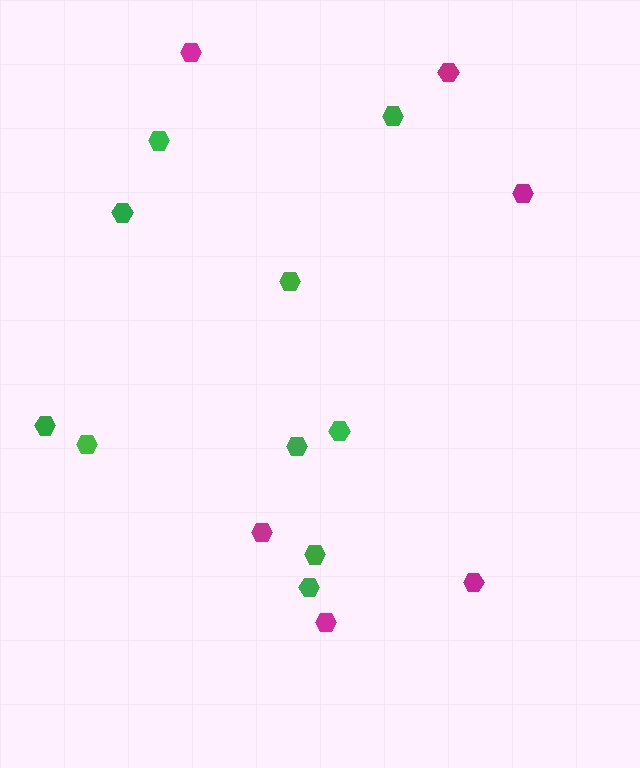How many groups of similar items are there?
There are 2 groups: one group of green hexagons (10) and one group of magenta hexagons (6).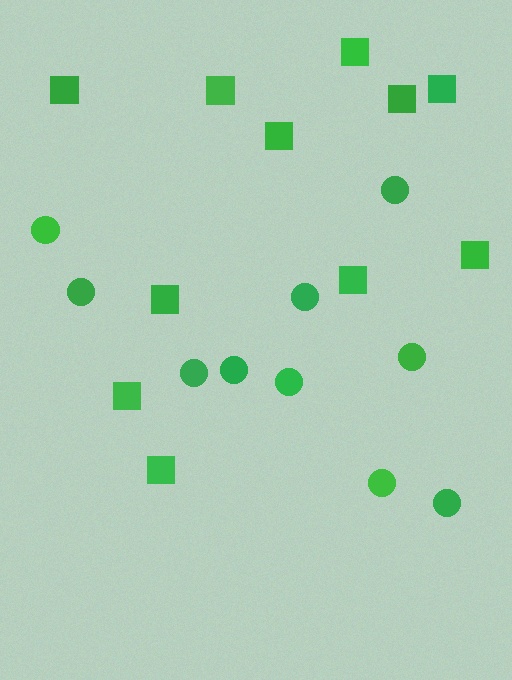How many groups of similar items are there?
There are 2 groups: one group of squares (11) and one group of circles (10).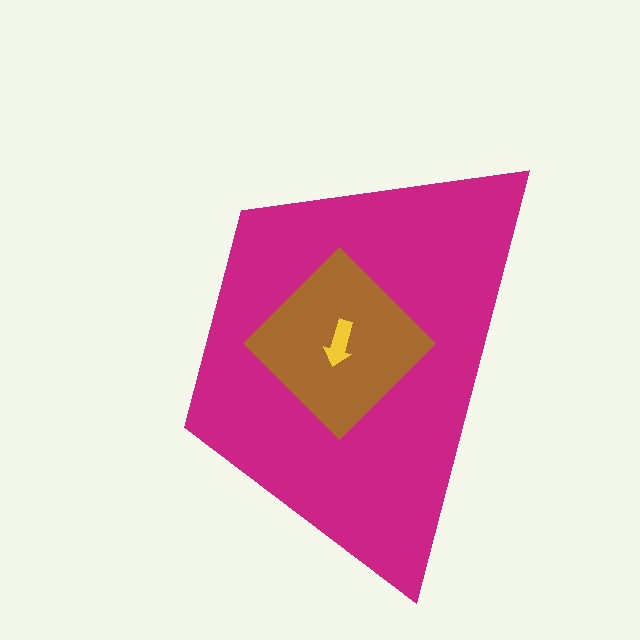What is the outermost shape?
The magenta trapezoid.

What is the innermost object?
The yellow arrow.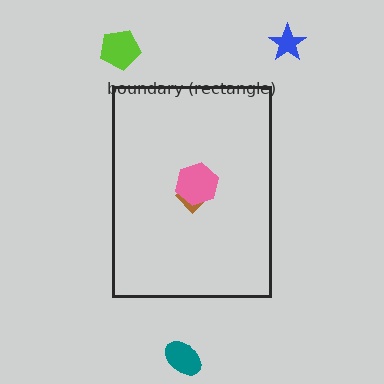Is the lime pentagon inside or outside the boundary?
Outside.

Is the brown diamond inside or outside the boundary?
Inside.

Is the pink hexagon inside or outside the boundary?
Inside.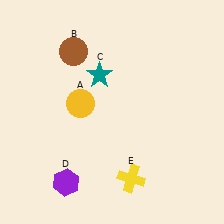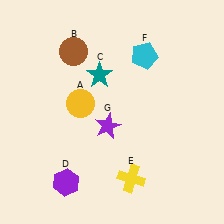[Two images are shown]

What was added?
A cyan pentagon (F), a purple star (G) were added in Image 2.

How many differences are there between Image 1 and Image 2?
There are 2 differences between the two images.